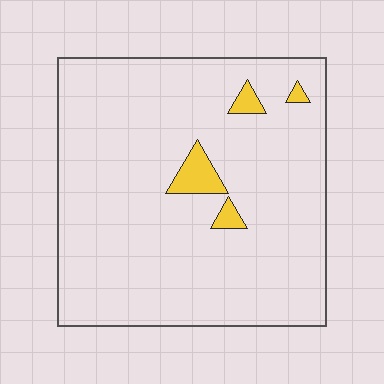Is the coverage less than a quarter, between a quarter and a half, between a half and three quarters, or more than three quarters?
Less than a quarter.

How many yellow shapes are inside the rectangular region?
4.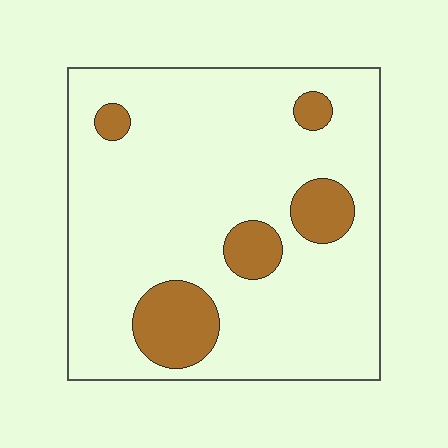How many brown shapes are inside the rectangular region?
5.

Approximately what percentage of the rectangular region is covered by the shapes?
Approximately 15%.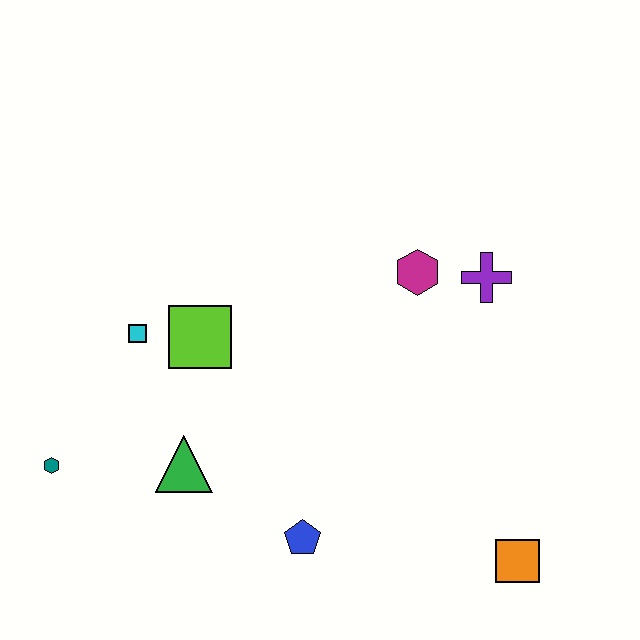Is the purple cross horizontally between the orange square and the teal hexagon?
Yes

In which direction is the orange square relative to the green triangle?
The orange square is to the right of the green triangle.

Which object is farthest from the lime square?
The orange square is farthest from the lime square.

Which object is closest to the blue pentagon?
The green triangle is closest to the blue pentagon.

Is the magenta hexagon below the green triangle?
No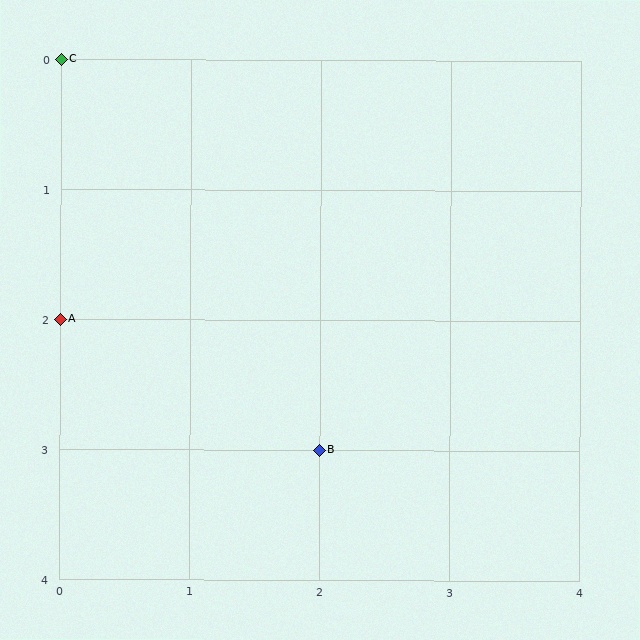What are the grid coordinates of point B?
Point B is at grid coordinates (2, 3).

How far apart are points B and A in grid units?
Points B and A are 2 columns and 1 row apart (about 2.2 grid units diagonally).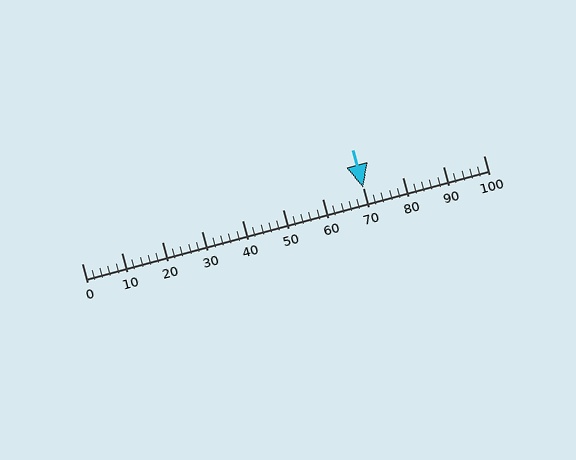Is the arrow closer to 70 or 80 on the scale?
The arrow is closer to 70.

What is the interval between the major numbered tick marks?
The major tick marks are spaced 10 units apart.